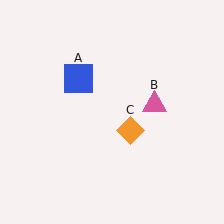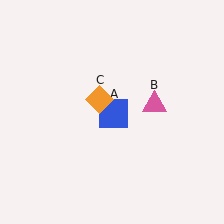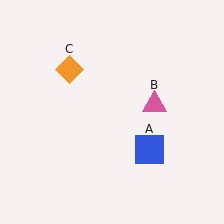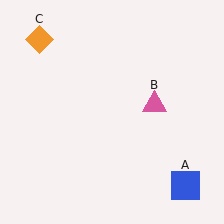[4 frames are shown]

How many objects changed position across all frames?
2 objects changed position: blue square (object A), orange diamond (object C).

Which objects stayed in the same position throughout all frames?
Pink triangle (object B) remained stationary.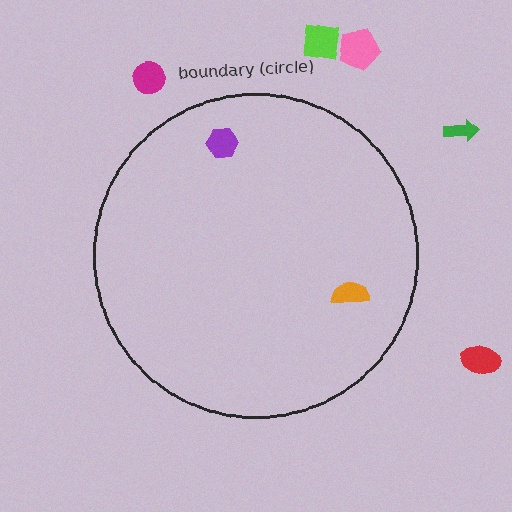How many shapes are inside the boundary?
2 inside, 5 outside.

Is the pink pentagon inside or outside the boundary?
Outside.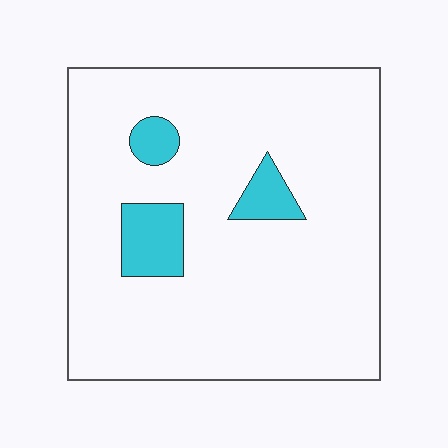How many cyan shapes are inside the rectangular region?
3.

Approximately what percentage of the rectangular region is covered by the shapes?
Approximately 10%.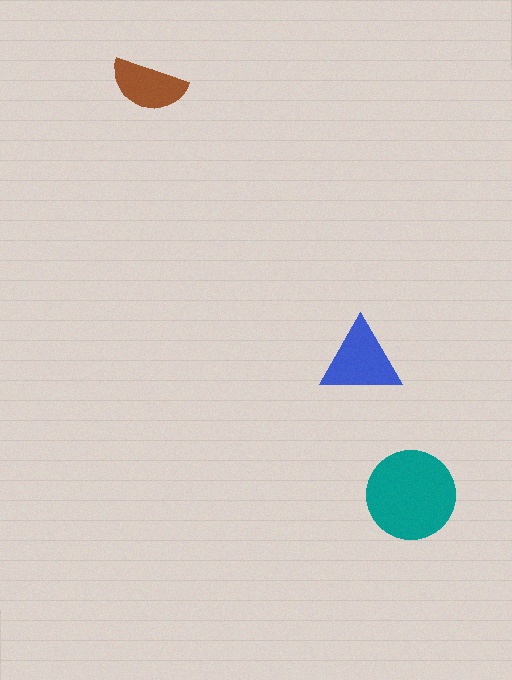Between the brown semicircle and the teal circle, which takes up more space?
The teal circle.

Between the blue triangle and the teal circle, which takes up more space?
The teal circle.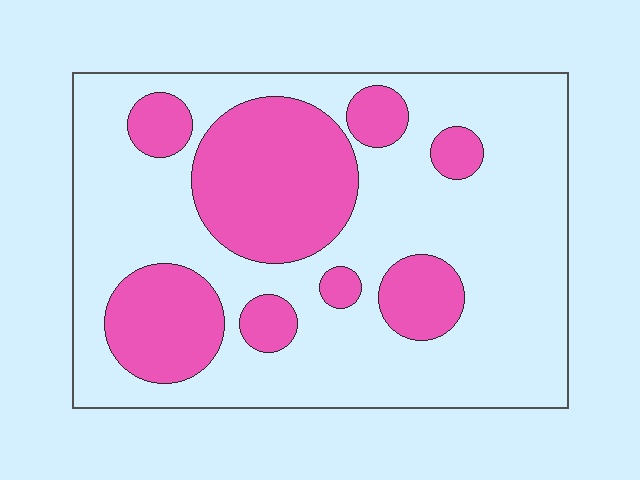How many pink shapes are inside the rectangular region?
8.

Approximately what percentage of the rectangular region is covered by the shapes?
Approximately 30%.